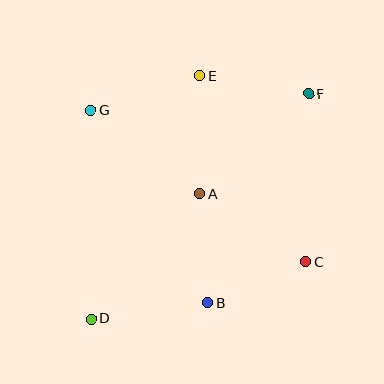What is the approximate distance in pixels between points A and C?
The distance between A and C is approximately 127 pixels.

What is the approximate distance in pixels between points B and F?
The distance between B and F is approximately 232 pixels.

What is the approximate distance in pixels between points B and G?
The distance between B and G is approximately 225 pixels.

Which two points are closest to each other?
Points B and C are closest to each other.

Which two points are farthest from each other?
Points D and F are farthest from each other.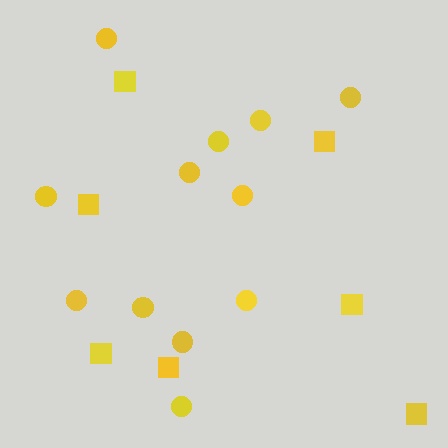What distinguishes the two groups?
There are 2 groups: one group of squares (7) and one group of circles (12).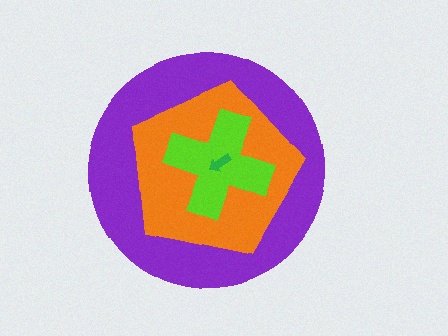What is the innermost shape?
The green arrow.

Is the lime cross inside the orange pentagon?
Yes.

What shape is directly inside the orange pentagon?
The lime cross.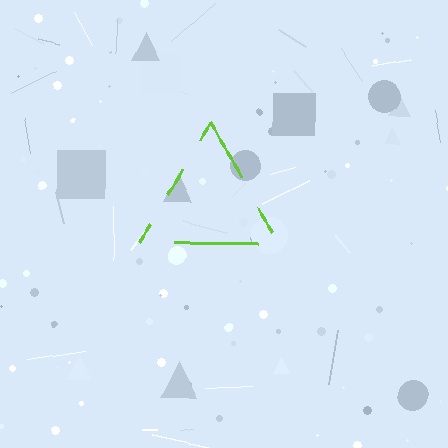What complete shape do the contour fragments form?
The contour fragments form a triangle.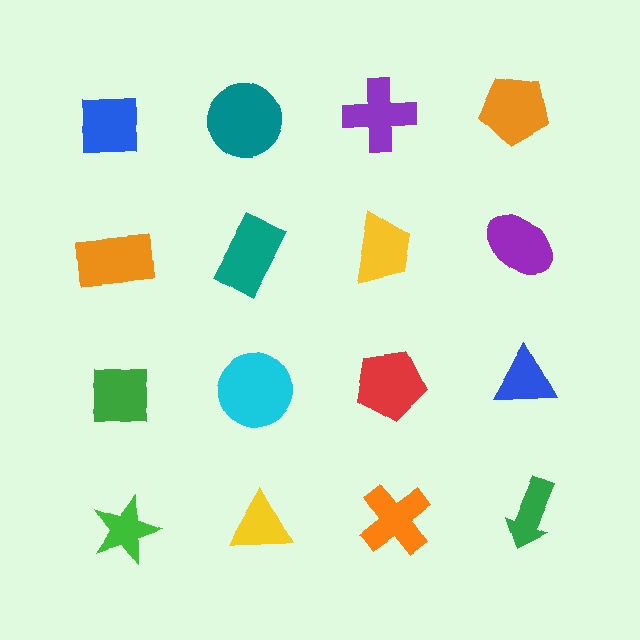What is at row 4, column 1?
A green star.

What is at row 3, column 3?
A red pentagon.